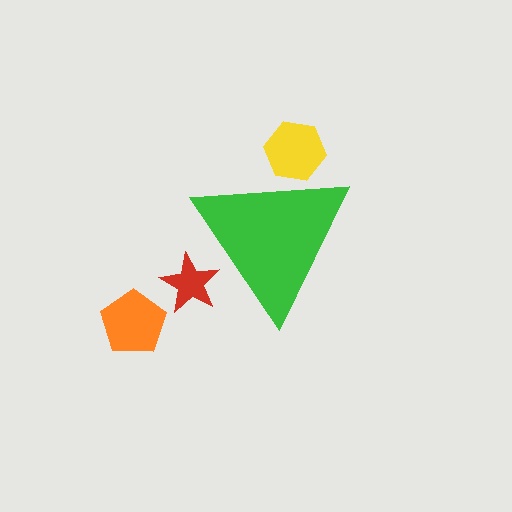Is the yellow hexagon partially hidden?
Yes, the yellow hexagon is partially hidden behind the green triangle.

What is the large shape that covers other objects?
A green triangle.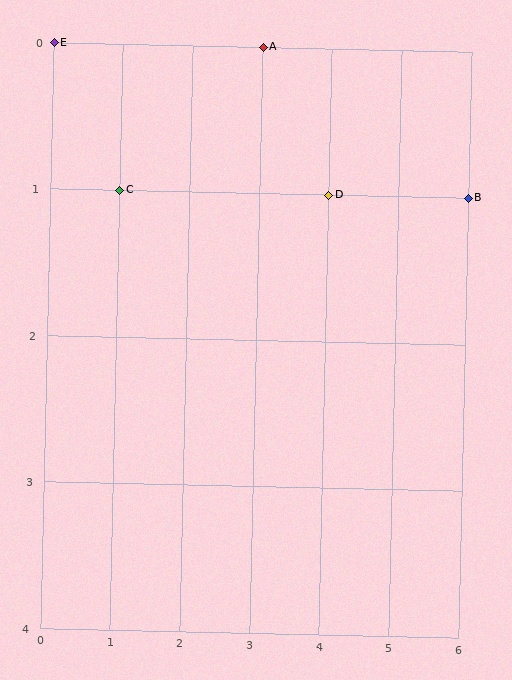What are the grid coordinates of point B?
Point B is at grid coordinates (6, 1).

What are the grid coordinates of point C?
Point C is at grid coordinates (1, 1).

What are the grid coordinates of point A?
Point A is at grid coordinates (3, 0).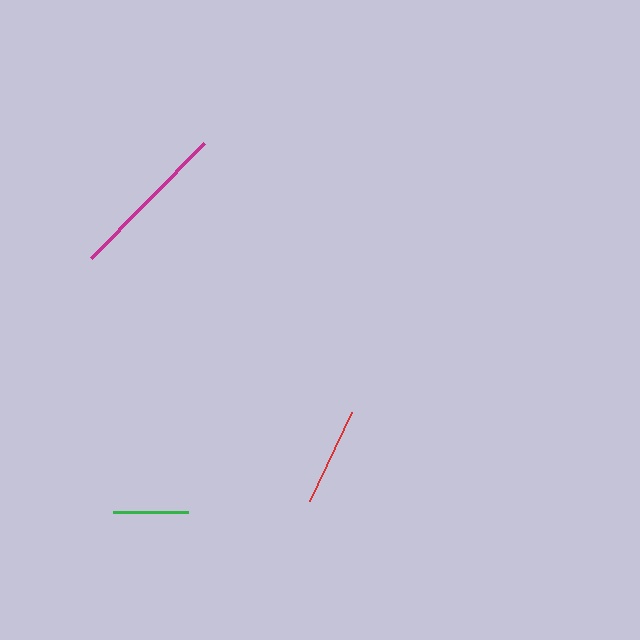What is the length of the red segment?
The red segment is approximately 98 pixels long.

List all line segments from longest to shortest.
From longest to shortest: magenta, red, green.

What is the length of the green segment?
The green segment is approximately 75 pixels long.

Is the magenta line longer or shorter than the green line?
The magenta line is longer than the green line.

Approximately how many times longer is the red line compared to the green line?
The red line is approximately 1.3 times the length of the green line.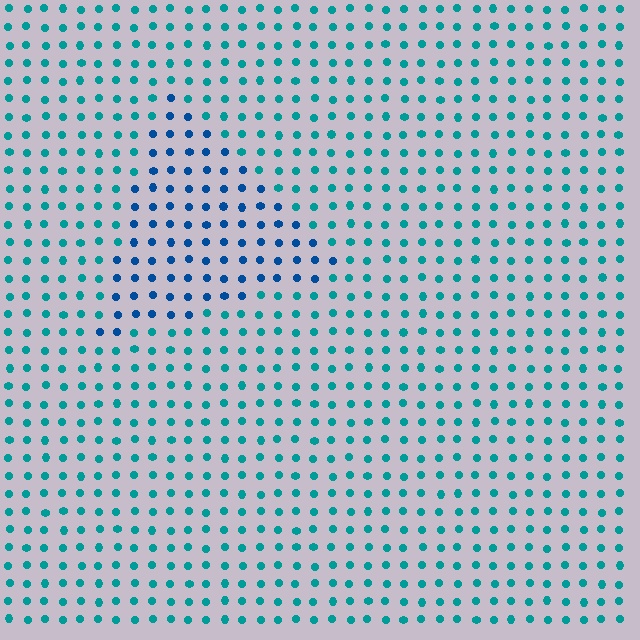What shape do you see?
I see a triangle.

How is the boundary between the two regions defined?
The boundary is defined purely by a slight shift in hue (about 32 degrees). Spacing, size, and orientation are identical on both sides.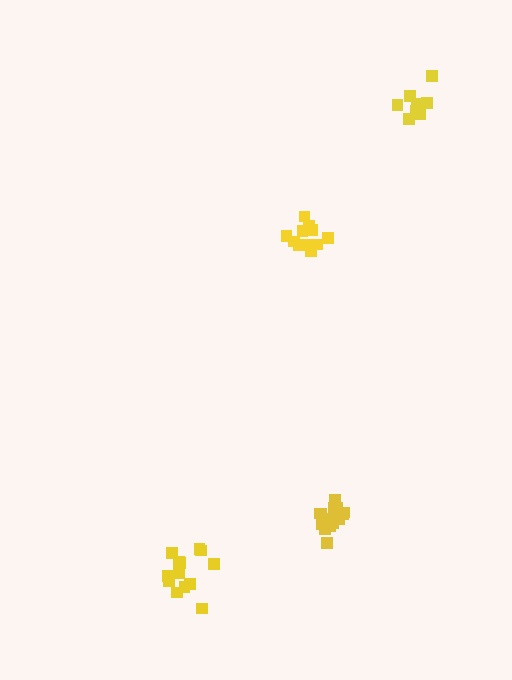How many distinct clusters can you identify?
There are 4 distinct clusters.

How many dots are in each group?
Group 1: 11 dots, Group 2: 8 dots, Group 3: 14 dots, Group 4: 14 dots (47 total).